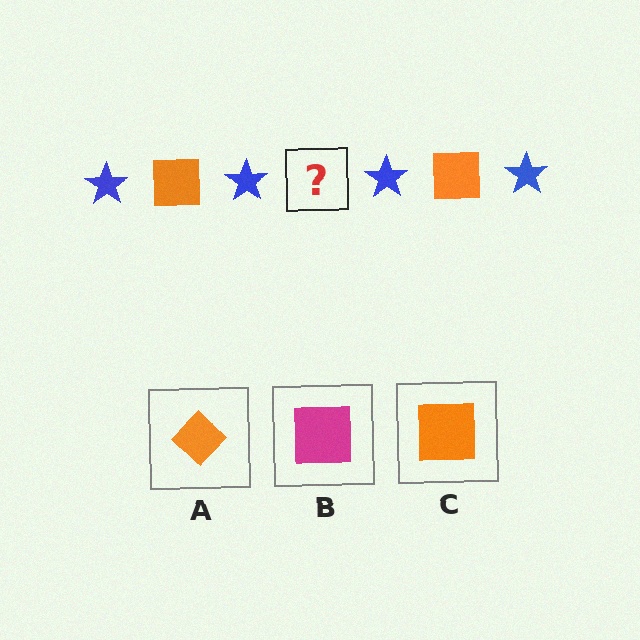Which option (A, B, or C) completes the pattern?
C.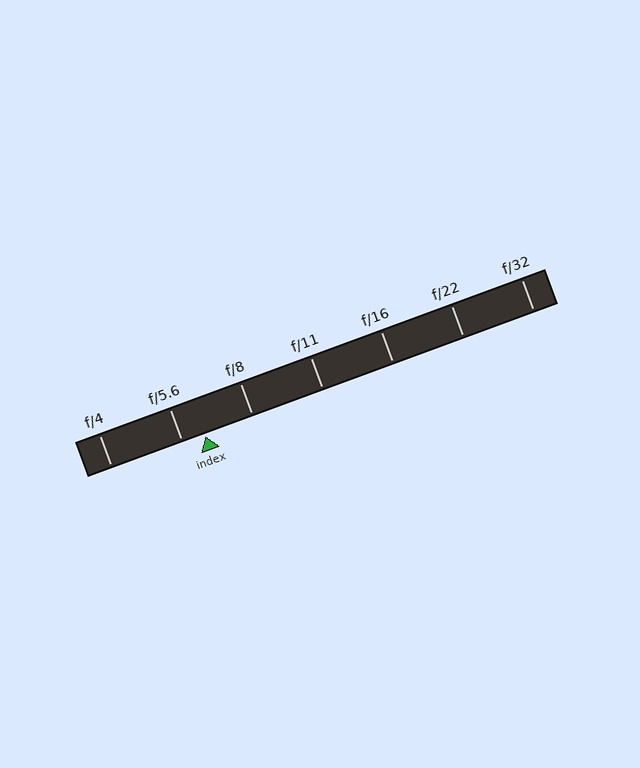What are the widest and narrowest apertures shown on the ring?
The widest aperture shown is f/4 and the narrowest is f/32.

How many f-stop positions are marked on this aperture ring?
There are 7 f-stop positions marked.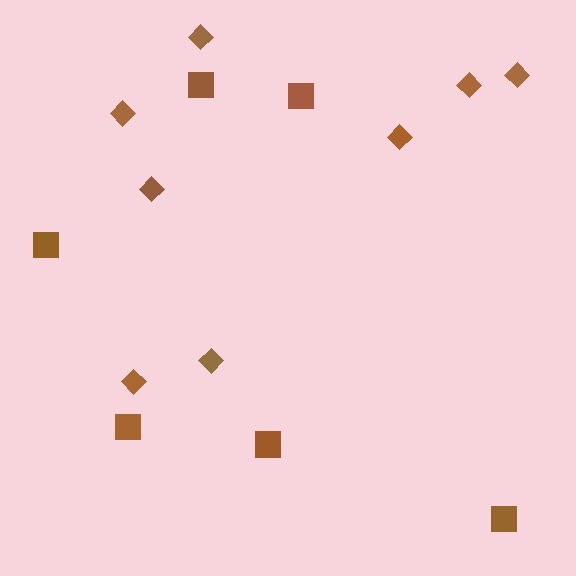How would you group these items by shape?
There are 2 groups: one group of squares (6) and one group of diamonds (8).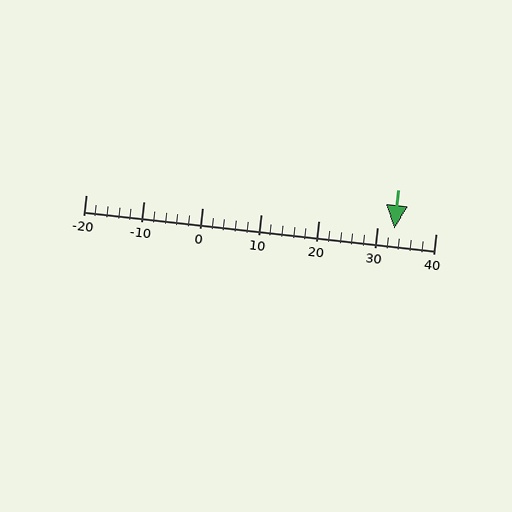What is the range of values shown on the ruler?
The ruler shows values from -20 to 40.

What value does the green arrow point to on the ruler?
The green arrow points to approximately 33.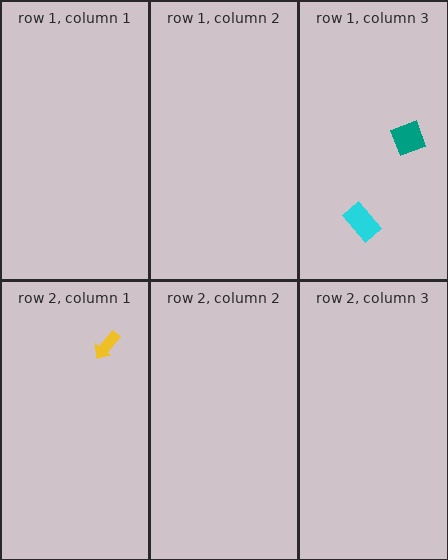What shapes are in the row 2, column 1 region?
The yellow arrow.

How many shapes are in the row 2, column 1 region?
1.